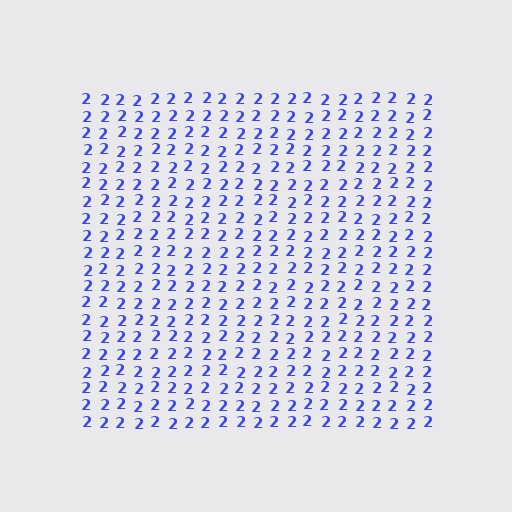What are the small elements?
The small elements are digit 2's.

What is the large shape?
The large shape is a square.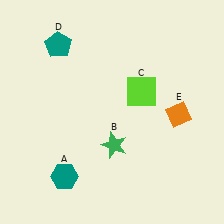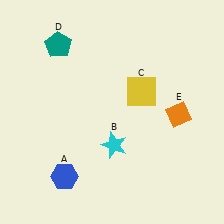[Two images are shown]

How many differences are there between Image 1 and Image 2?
There are 3 differences between the two images.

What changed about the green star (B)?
In Image 1, B is green. In Image 2, it changed to cyan.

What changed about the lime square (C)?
In Image 1, C is lime. In Image 2, it changed to yellow.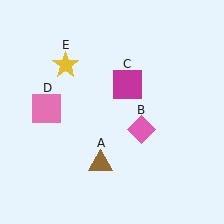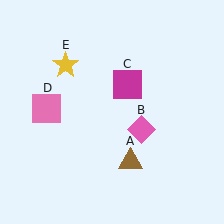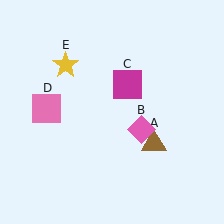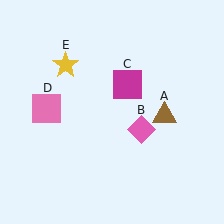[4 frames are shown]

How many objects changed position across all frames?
1 object changed position: brown triangle (object A).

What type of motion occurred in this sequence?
The brown triangle (object A) rotated counterclockwise around the center of the scene.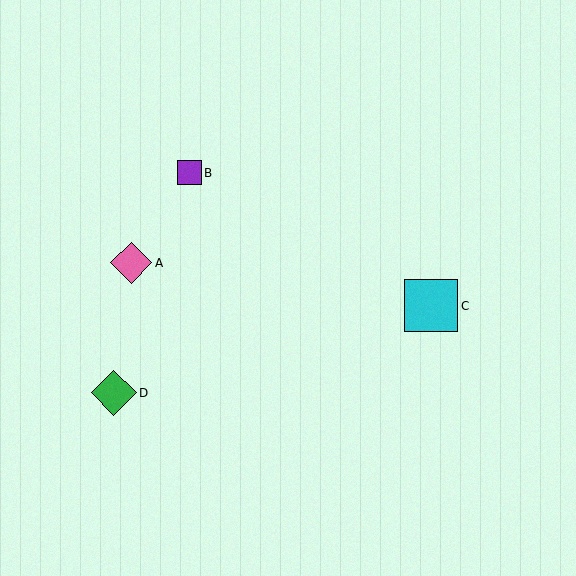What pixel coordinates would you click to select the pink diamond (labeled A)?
Click at (131, 263) to select the pink diamond A.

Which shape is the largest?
The cyan square (labeled C) is the largest.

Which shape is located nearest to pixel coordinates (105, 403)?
The green diamond (labeled D) at (114, 392) is nearest to that location.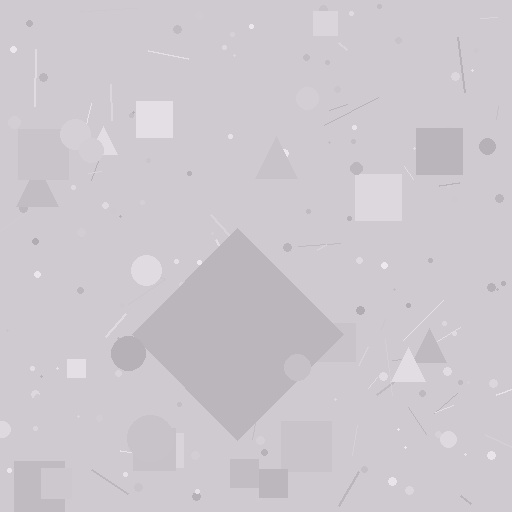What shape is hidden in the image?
A diamond is hidden in the image.